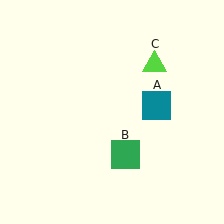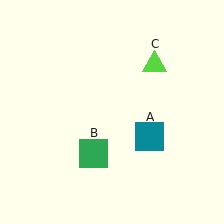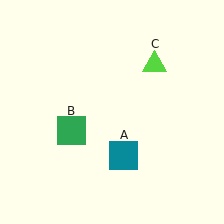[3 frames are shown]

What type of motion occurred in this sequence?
The teal square (object A), green square (object B) rotated clockwise around the center of the scene.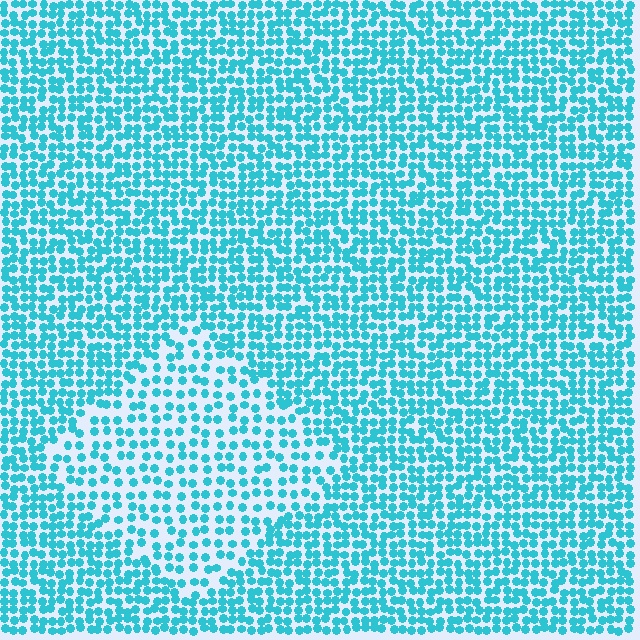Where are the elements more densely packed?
The elements are more densely packed outside the diamond boundary.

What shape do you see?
I see a diamond.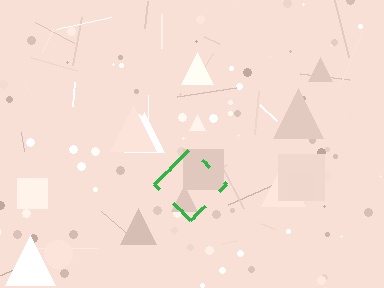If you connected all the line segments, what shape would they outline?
They would outline a diamond.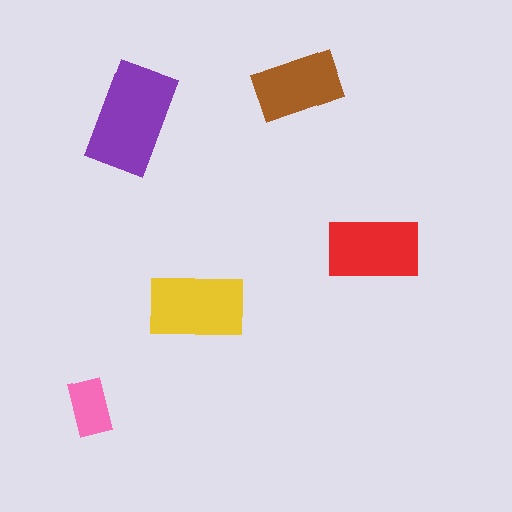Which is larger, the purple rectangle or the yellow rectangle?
The purple one.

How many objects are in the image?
There are 5 objects in the image.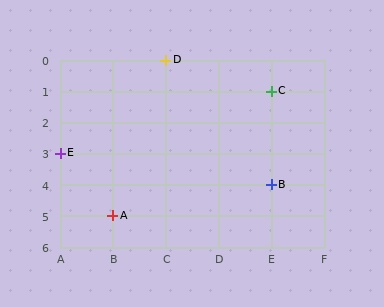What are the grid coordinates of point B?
Point B is at grid coordinates (E, 4).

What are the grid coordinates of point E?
Point E is at grid coordinates (A, 3).